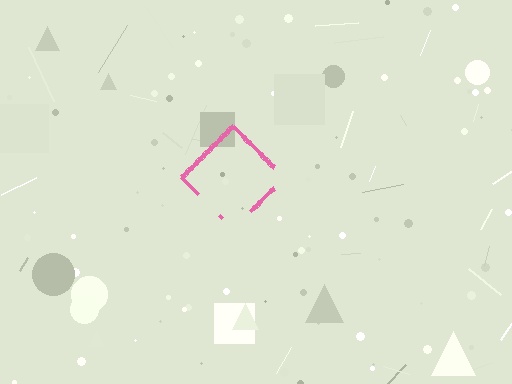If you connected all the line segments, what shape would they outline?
They would outline a diamond.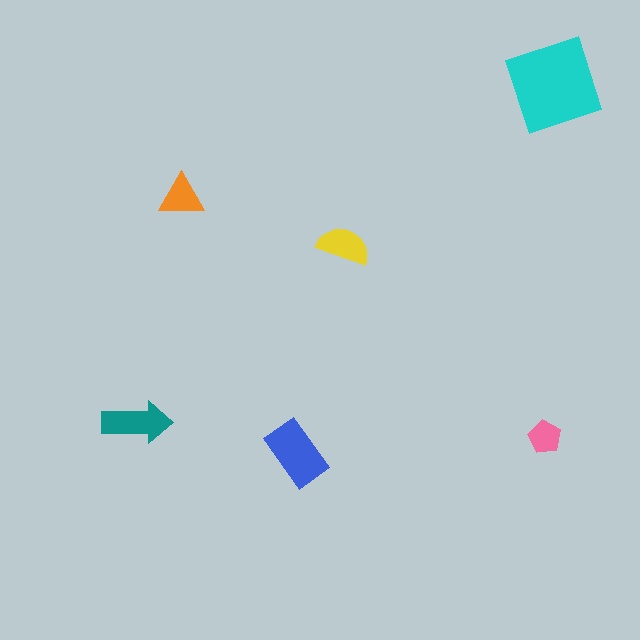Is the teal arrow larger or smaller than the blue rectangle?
Smaller.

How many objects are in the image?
There are 6 objects in the image.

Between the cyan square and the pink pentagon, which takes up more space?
The cyan square.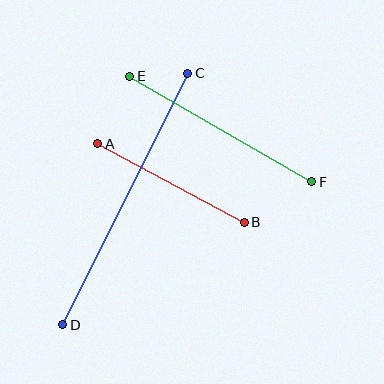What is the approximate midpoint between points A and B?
The midpoint is at approximately (171, 183) pixels.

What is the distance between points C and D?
The distance is approximately 281 pixels.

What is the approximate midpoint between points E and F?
The midpoint is at approximately (221, 129) pixels.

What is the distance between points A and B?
The distance is approximately 166 pixels.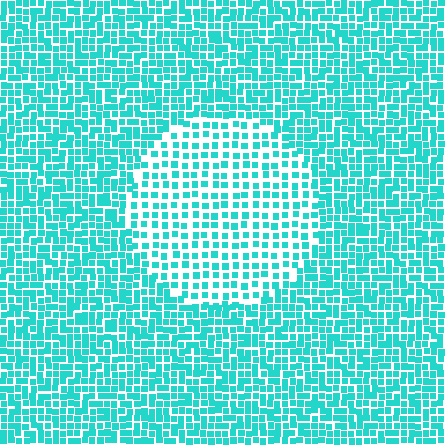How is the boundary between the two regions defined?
The boundary is defined by a change in element density (approximately 1.8x ratio). All elements are the same color, size, and shape.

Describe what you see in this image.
The image contains small cyan elements arranged at two different densities. A circle-shaped region is visible where the elements are less densely packed than the surrounding area.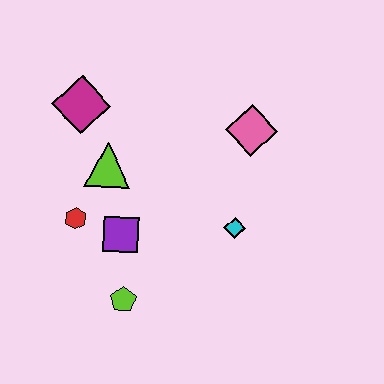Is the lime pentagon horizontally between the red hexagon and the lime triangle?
No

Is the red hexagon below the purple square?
No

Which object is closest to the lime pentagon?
The purple square is closest to the lime pentagon.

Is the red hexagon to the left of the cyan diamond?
Yes